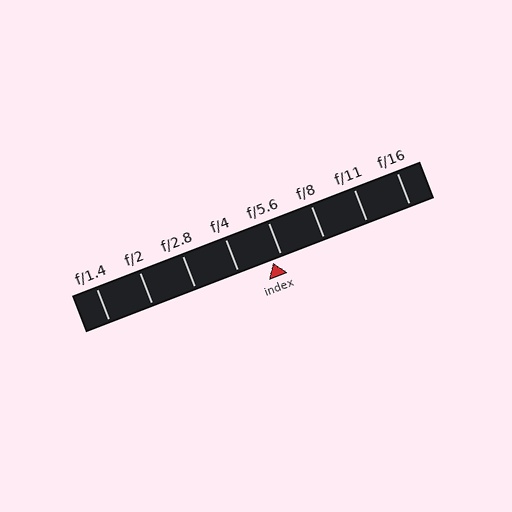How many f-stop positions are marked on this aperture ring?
There are 8 f-stop positions marked.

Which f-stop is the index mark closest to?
The index mark is closest to f/5.6.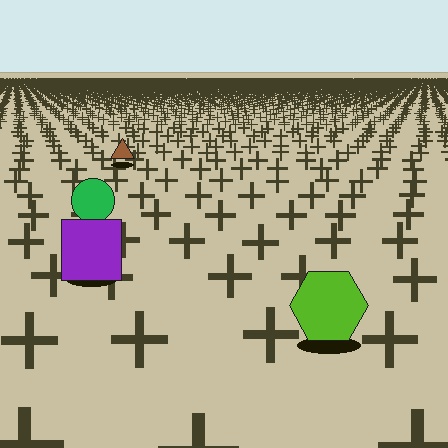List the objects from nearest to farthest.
From nearest to farthest: the lime hexagon, the purple square, the green circle, the brown triangle.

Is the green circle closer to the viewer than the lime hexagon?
No. The lime hexagon is closer — you can tell from the texture gradient: the ground texture is coarser near it.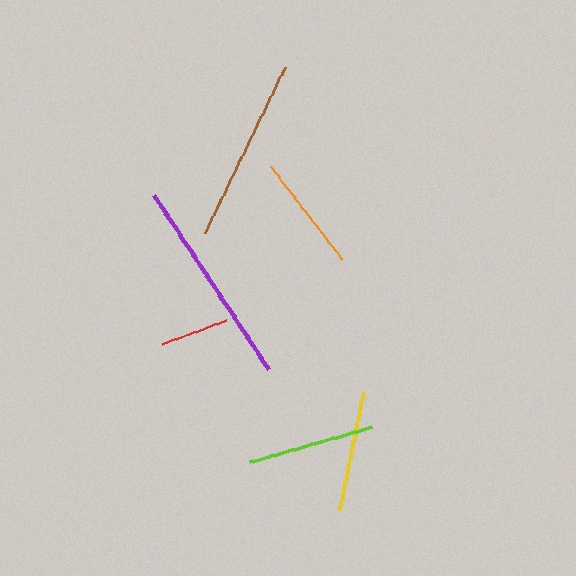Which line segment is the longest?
The purple line is the longest at approximately 208 pixels.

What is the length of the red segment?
The red segment is approximately 68 pixels long.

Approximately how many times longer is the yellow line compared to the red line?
The yellow line is approximately 1.8 times the length of the red line.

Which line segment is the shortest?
The red line is the shortest at approximately 68 pixels.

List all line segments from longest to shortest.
From longest to shortest: purple, brown, lime, yellow, orange, red.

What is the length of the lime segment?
The lime segment is approximately 127 pixels long.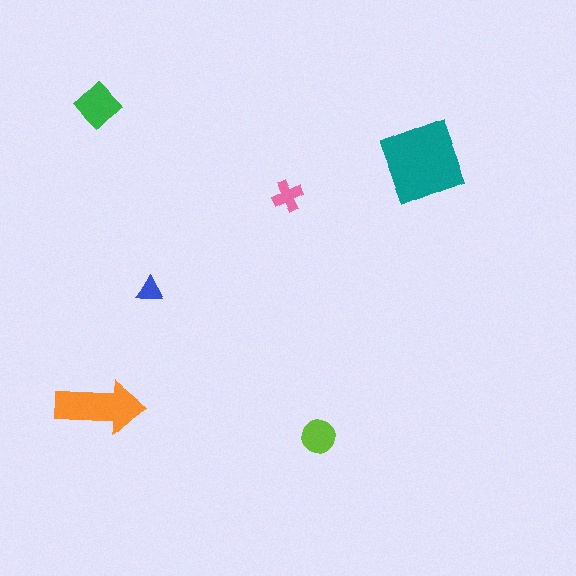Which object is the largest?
The teal diamond.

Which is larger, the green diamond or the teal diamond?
The teal diamond.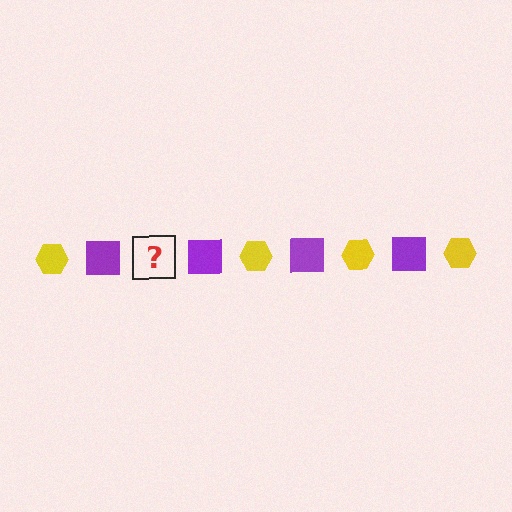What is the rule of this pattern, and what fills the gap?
The rule is that the pattern alternates between yellow hexagon and purple square. The gap should be filled with a yellow hexagon.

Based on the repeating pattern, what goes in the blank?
The blank should be a yellow hexagon.